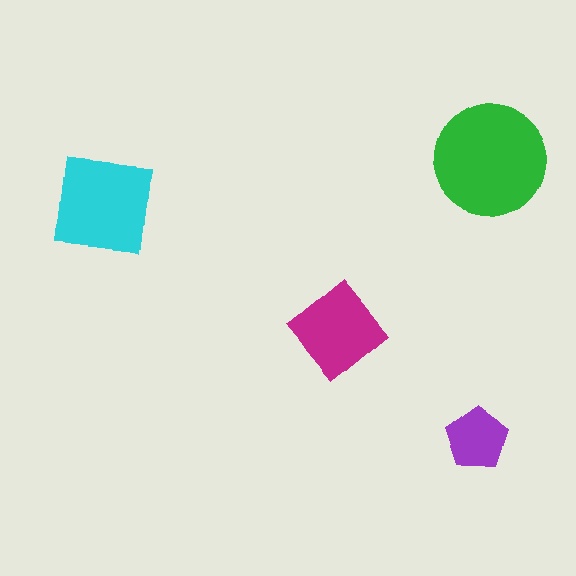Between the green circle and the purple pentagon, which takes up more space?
The green circle.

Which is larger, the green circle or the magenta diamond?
The green circle.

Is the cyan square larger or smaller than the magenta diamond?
Larger.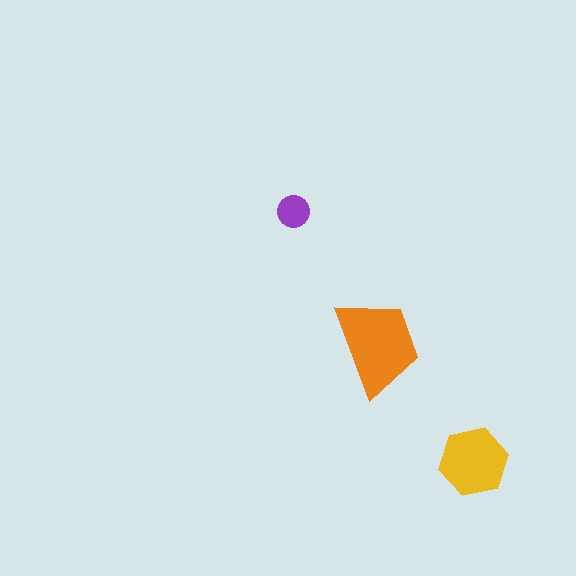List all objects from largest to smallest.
The orange trapezoid, the yellow hexagon, the purple circle.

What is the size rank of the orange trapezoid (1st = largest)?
1st.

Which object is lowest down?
The yellow hexagon is bottommost.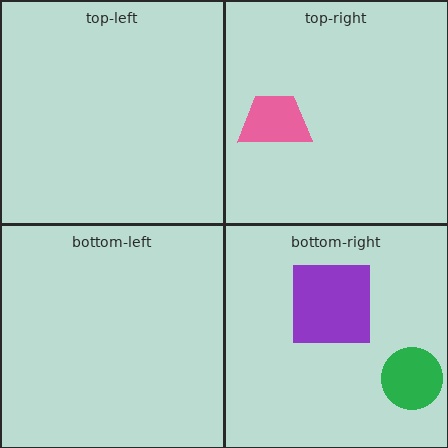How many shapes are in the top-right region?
1.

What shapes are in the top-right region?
The pink trapezoid.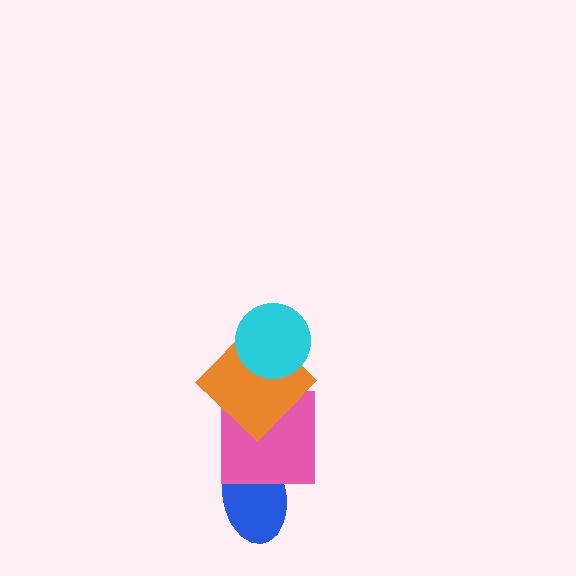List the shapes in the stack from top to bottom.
From top to bottom: the cyan circle, the orange diamond, the pink square, the blue ellipse.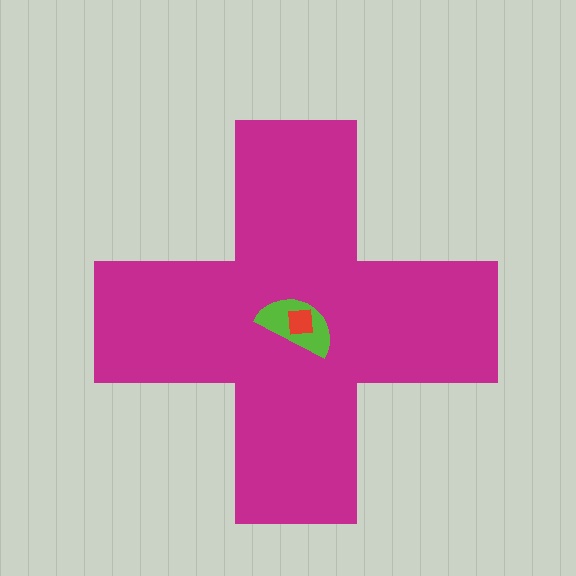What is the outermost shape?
The magenta cross.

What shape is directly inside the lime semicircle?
The red square.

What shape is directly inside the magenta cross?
The lime semicircle.